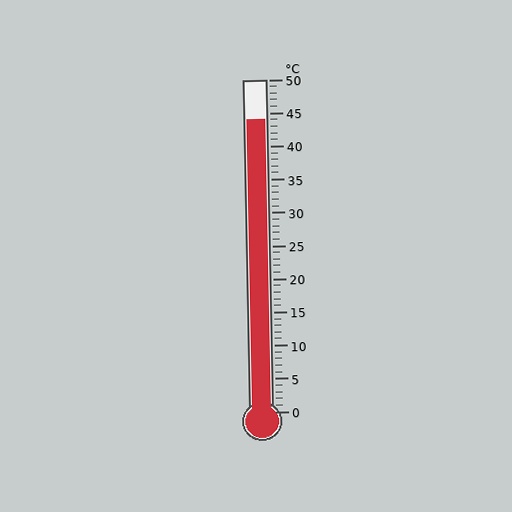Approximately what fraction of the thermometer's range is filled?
The thermometer is filled to approximately 90% of its range.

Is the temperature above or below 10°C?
The temperature is above 10°C.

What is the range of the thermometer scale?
The thermometer scale ranges from 0°C to 50°C.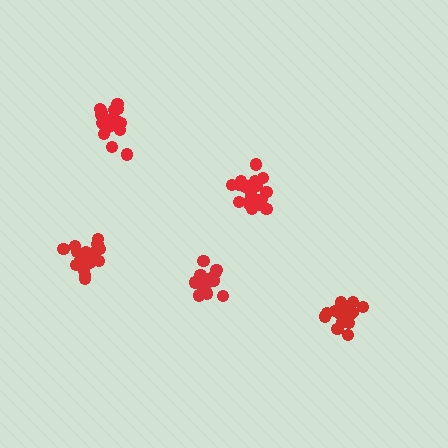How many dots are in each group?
Group 1: 19 dots, Group 2: 20 dots, Group 3: 19 dots, Group 4: 21 dots, Group 5: 19 dots (98 total).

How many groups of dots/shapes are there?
There are 5 groups.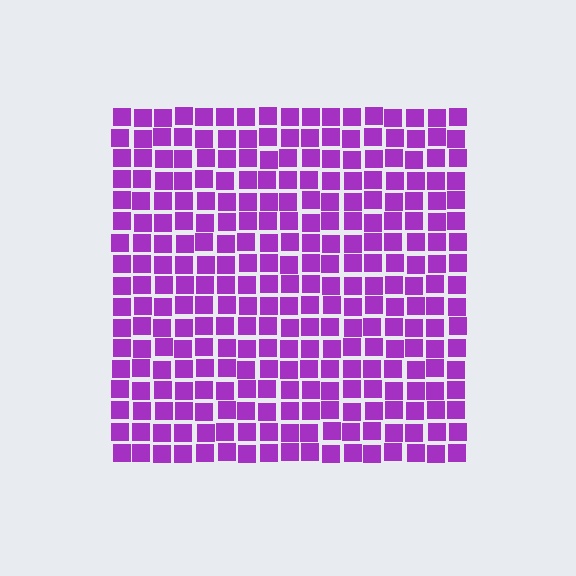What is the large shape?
The large shape is a square.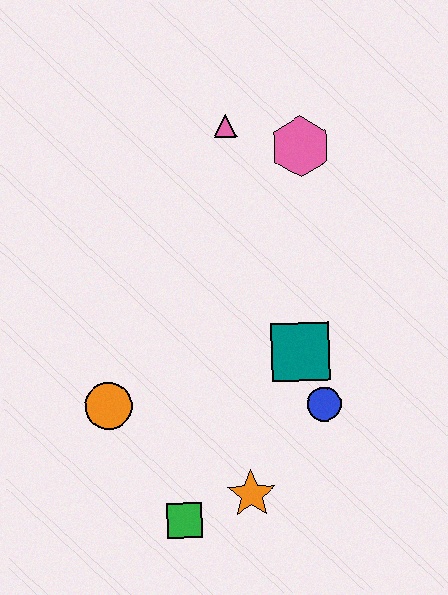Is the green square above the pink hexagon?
No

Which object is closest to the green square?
The orange star is closest to the green square.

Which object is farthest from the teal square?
The pink triangle is farthest from the teal square.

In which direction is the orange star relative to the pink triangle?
The orange star is below the pink triangle.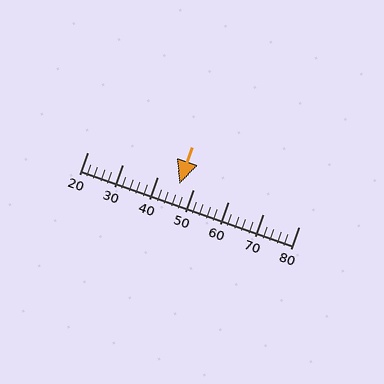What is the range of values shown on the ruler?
The ruler shows values from 20 to 80.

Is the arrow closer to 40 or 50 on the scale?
The arrow is closer to 50.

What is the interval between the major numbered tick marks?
The major tick marks are spaced 10 units apart.